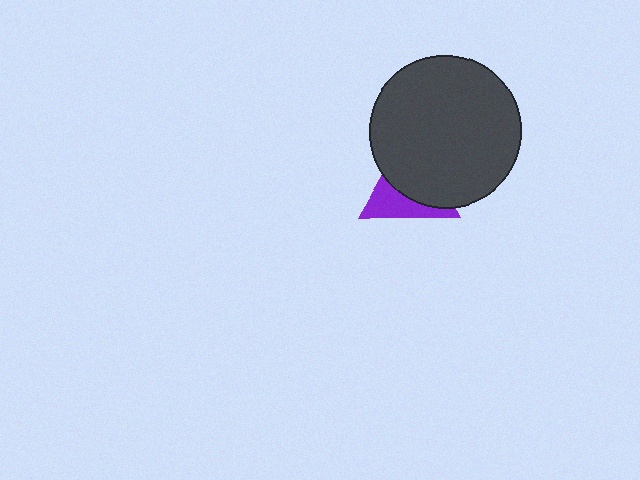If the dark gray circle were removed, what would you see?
You would see the complete purple triangle.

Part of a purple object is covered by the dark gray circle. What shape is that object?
It is a triangle.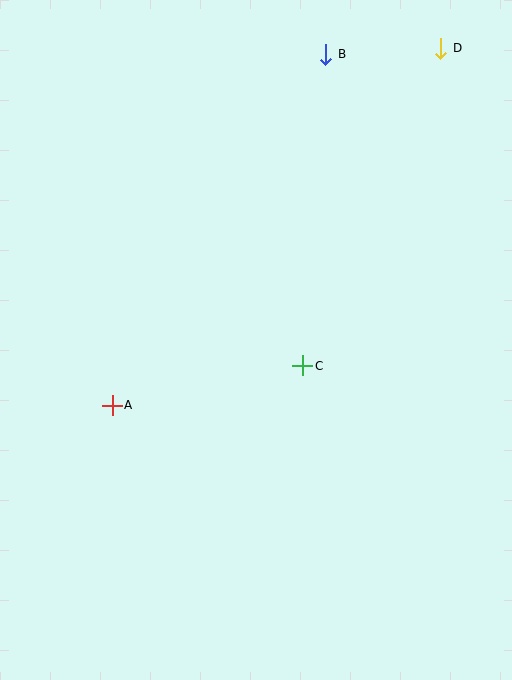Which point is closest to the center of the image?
Point C at (303, 366) is closest to the center.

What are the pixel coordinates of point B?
Point B is at (326, 54).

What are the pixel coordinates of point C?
Point C is at (303, 366).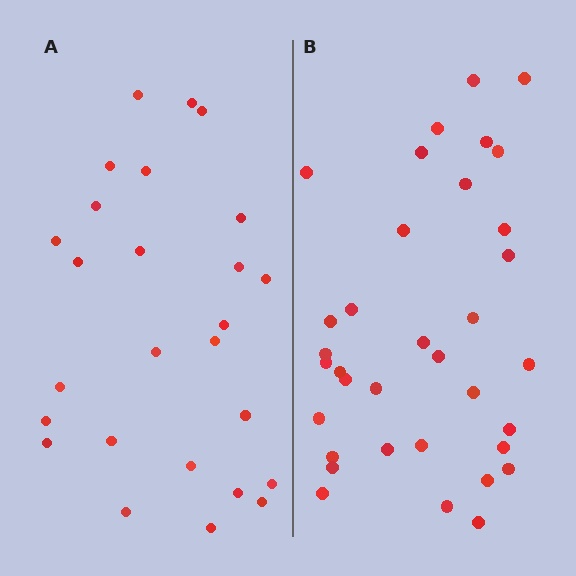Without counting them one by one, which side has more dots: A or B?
Region B (the right region) has more dots.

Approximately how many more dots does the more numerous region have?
Region B has roughly 8 or so more dots than region A.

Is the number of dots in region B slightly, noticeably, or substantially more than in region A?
Region B has noticeably more, but not dramatically so. The ratio is roughly 1.3 to 1.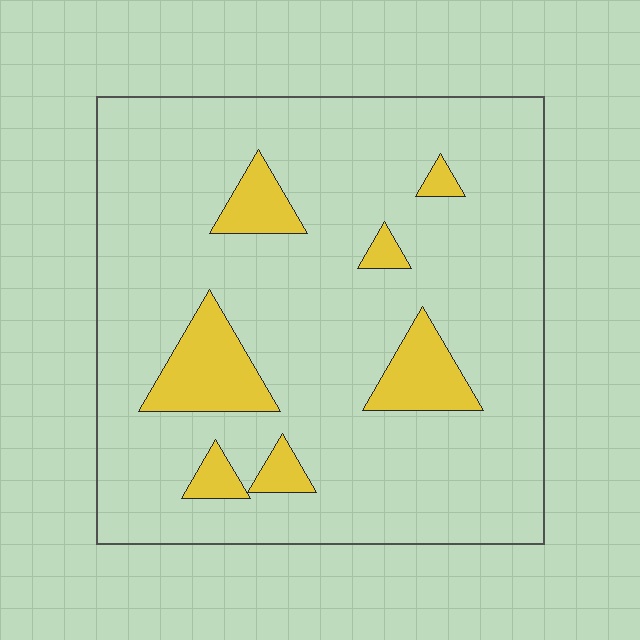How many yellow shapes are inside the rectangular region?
7.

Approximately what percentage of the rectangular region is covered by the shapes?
Approximately 15%.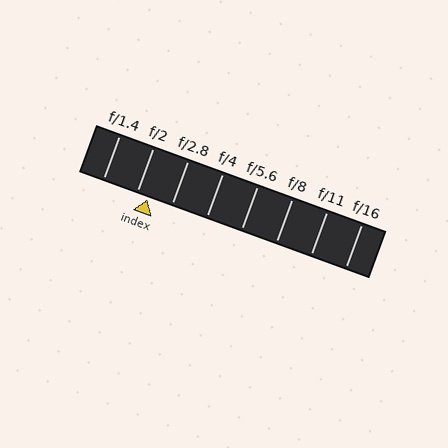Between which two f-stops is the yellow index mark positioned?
The index mark is between f/2 and f/2.8.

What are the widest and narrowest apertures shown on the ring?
The widest aperture shown is f/1.4 and the narrowest is f/16.